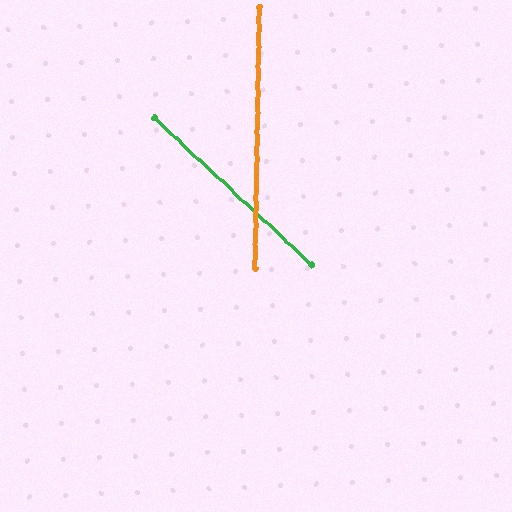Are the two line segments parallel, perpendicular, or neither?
Neither parallel nor perpendicular — they differ by about 48°.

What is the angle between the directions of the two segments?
Approximately 48 degrees.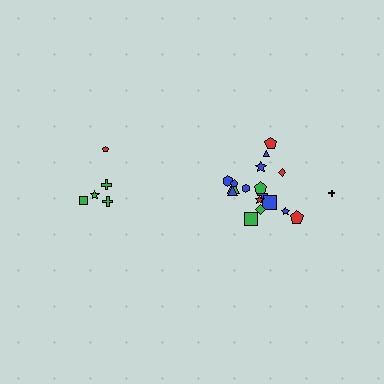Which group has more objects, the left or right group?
The right group.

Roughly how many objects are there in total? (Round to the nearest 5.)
Roughly 25 objects in total.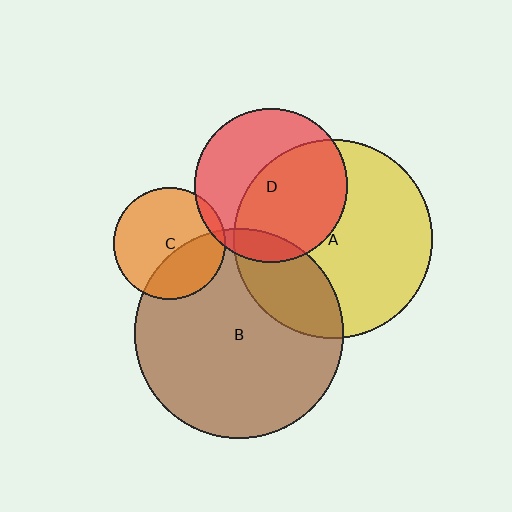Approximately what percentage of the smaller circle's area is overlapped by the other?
Approximately 35%.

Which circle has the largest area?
Circle B (brown).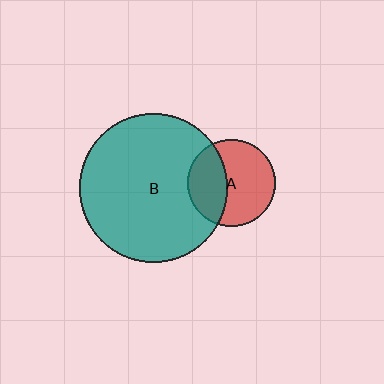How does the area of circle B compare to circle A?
Approximately 2.9 times.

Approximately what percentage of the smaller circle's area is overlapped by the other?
Approximately 40%.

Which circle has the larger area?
Circle B (teal).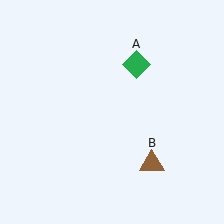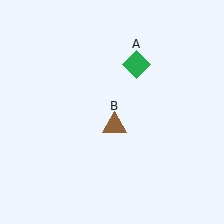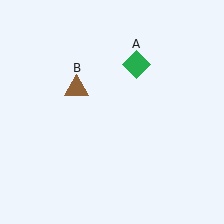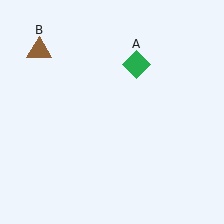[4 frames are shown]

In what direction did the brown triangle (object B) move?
The brown triangle (object B) moved up and to the left.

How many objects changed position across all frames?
1 object changed position: brown triangle (object B).